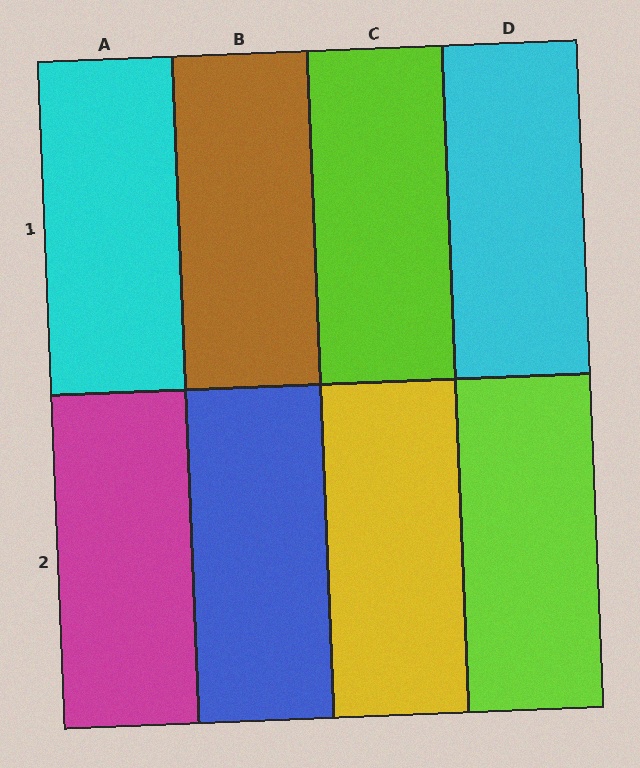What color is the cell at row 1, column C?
Lime.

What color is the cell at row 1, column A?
Cyan.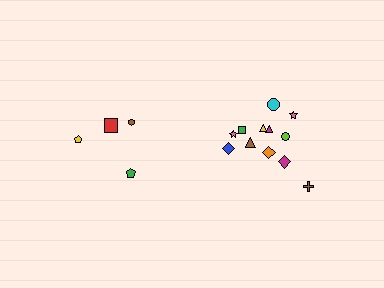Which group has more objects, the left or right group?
The right group.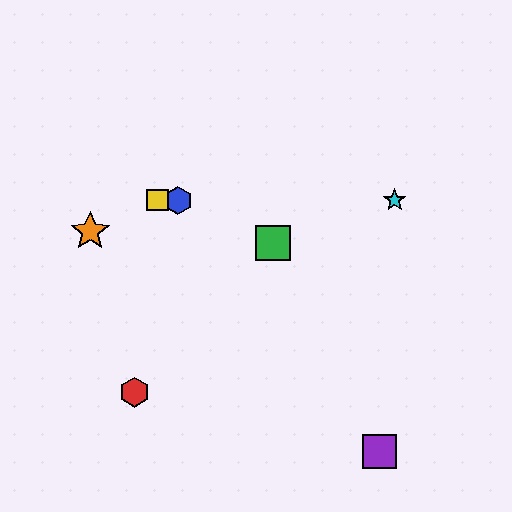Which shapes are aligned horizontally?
The blue hexagon, the yellow square, the cyan star are aligned horizontally.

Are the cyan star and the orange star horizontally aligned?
No, the cyan star is at y≈200 and the orange star is at y≈231.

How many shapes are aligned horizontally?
3 shapes (the blue hexagon, the yellow square, the cyan star) are aligned horizontally.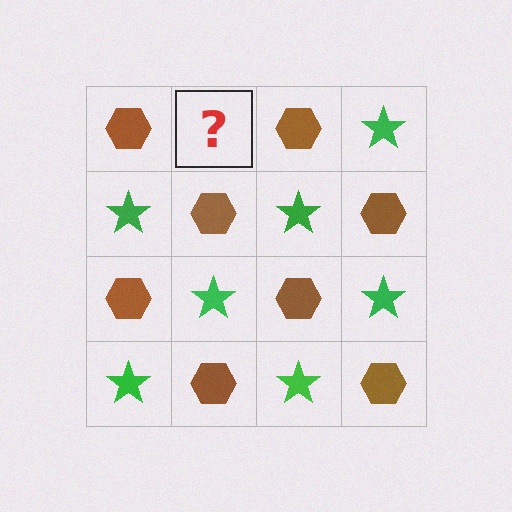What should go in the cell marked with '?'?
The missing cell should contain a green star.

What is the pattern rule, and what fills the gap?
The rule is that it alternates brown hexagon and green star in a checkerboard pattern. The gap should be filled with a green star.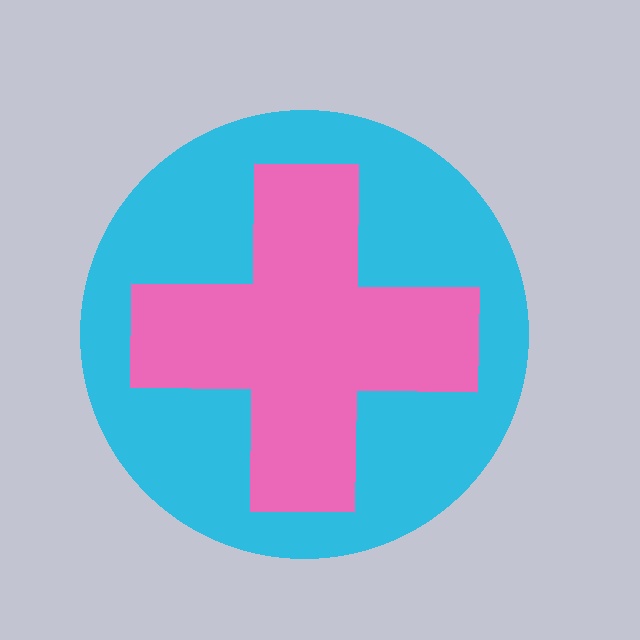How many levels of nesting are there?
2.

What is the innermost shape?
The pink cross.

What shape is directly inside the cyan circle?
The pink cross.